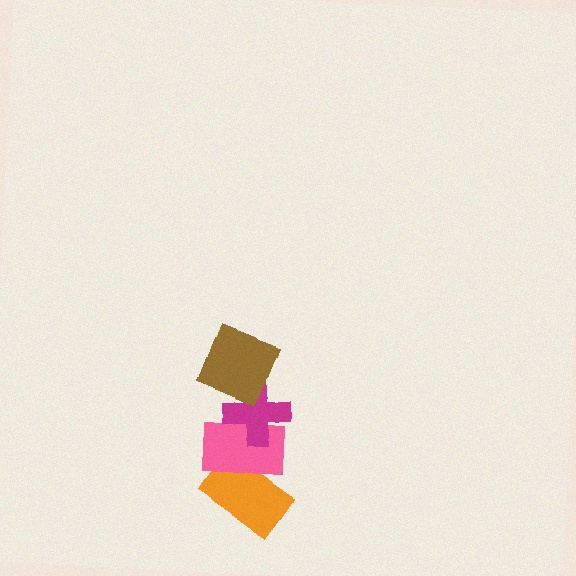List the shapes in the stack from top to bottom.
From top to bottom: the brown square, the magenta cross, the pink rectangle, the orange rectangle.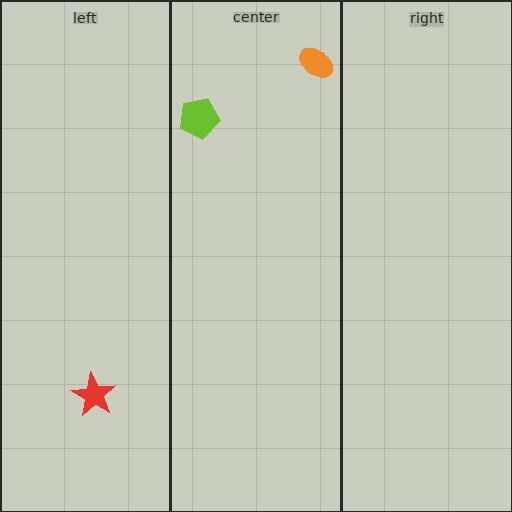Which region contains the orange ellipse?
The center region.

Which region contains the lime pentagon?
The center region.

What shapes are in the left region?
The red star.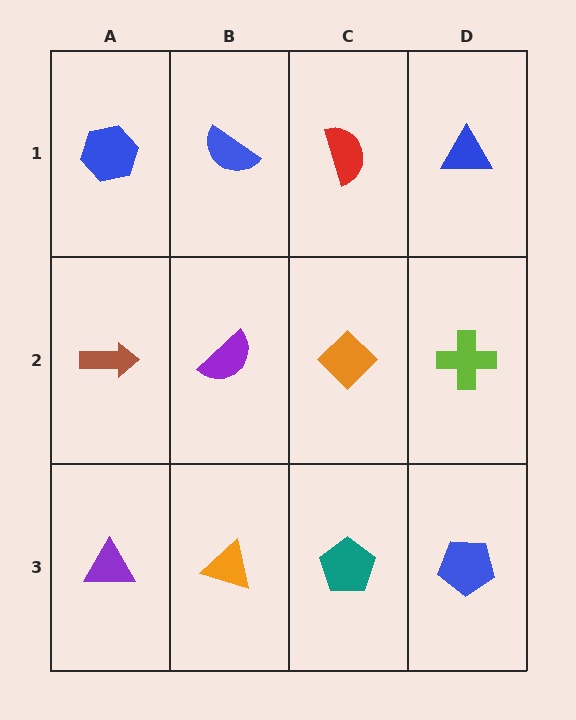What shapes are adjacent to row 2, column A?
A blue hexagon (row 1, column A), a purple triangle (row 3, column A), a purple semicircle (row 2, column B).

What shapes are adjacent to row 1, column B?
A purple semicircle (row 2, column B), a blue hexagon (row 1, column A), a red semicircle (row 1, column C).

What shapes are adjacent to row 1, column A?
A brown arrow (row 2, column A), a blue semicircle (row 1, column B).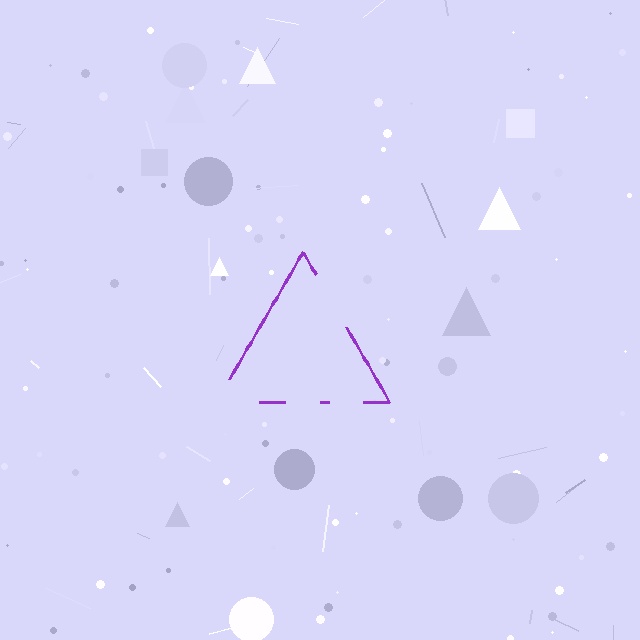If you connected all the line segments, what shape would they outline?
They would outline a triangle.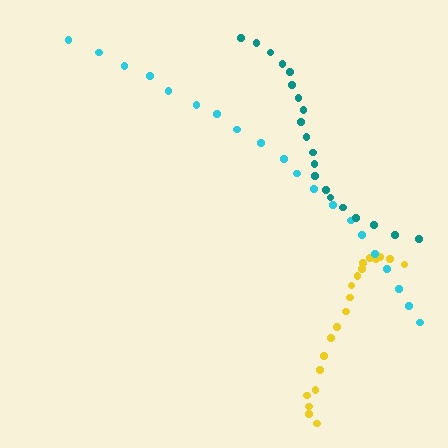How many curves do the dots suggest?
There are 3 distinct paths.